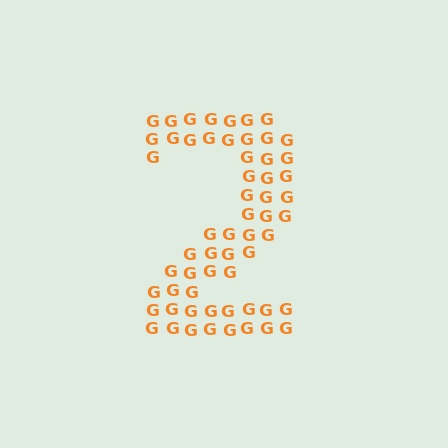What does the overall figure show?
The overall figure shows the digit 2.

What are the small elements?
The small elements are letter G's.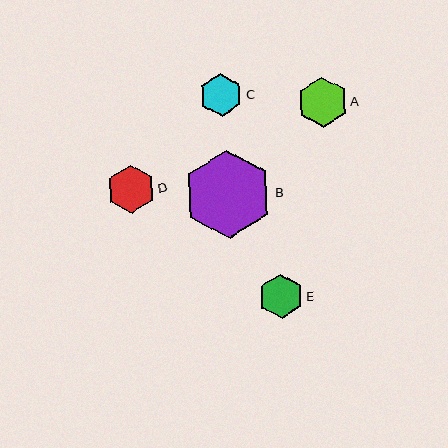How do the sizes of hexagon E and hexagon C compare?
Hexagon E and hexagon C are approximately the same size.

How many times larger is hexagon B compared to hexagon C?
Hexagon B is approximately 2.1 times the size of hexagon C.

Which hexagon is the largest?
Hexagon B is the largest with a size of approximately 88 pixels.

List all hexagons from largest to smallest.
From largest to smallest: B, A, D, E, C.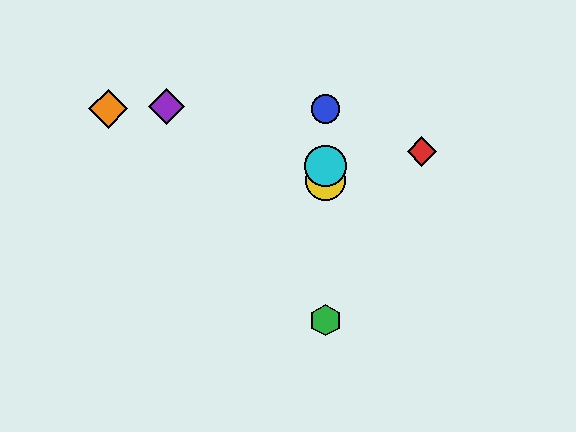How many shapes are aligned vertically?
4 shapes (the blue circle, the green hexagon, the yellow circle, the cyan circle) are aligned vertically.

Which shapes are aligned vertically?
The blue circle, the green hexagon, the yellow circle, the cyan circle are aligned vertically.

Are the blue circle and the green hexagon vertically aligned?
Yes, both are at x≈325.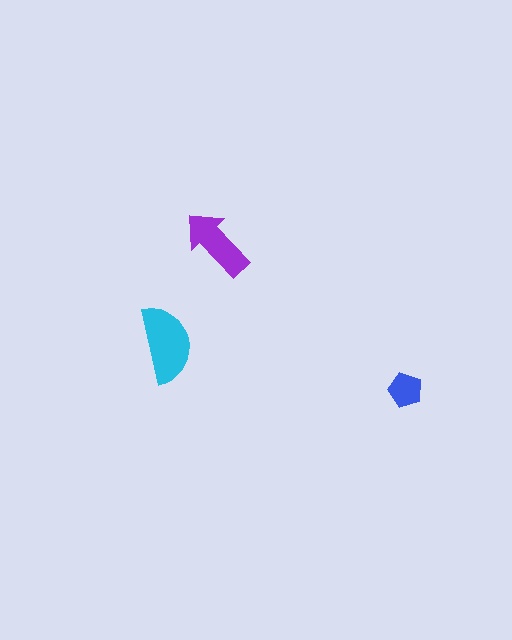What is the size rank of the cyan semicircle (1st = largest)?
1st.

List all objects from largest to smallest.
The cyan semicircle, the purple arrow, the blue pentagon.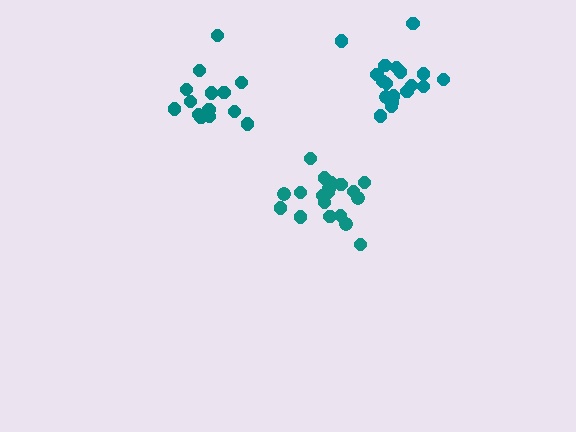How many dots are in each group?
Group 1: 19 dots, Group 2: 18 dots, Group 3: 14 dots (51 total).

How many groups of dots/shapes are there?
There are 3 groups.